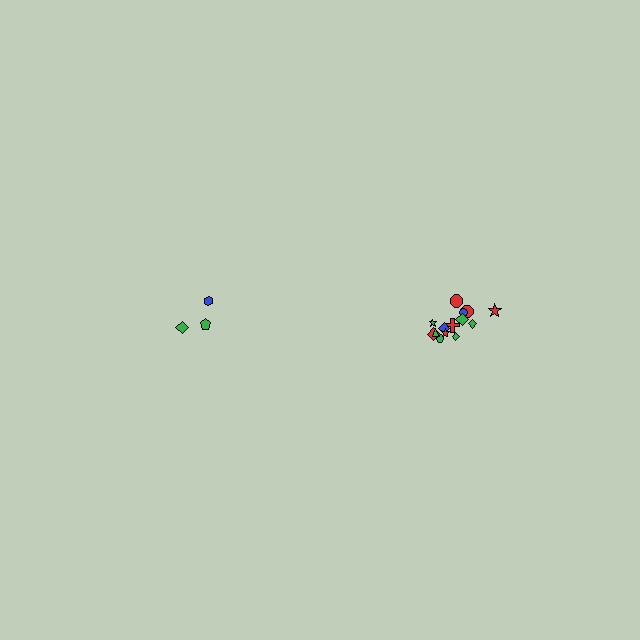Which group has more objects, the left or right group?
The right group.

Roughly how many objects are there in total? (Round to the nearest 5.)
Roughly 20 objects in total.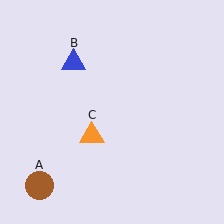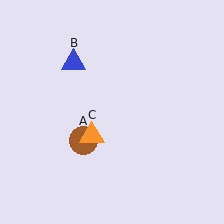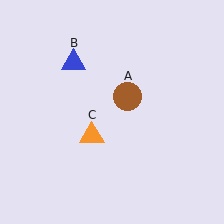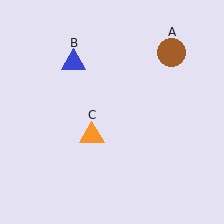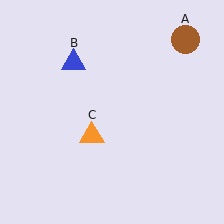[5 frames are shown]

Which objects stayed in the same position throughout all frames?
Blue triangle (object B) and orange triangle (object C) remained stationary.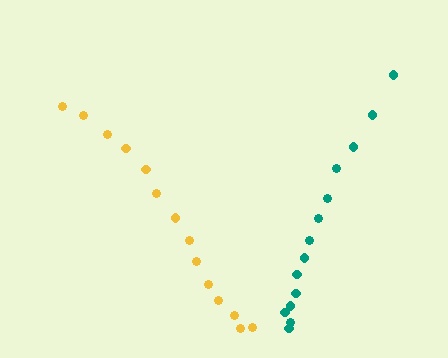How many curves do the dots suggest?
There are 2 distinct paths.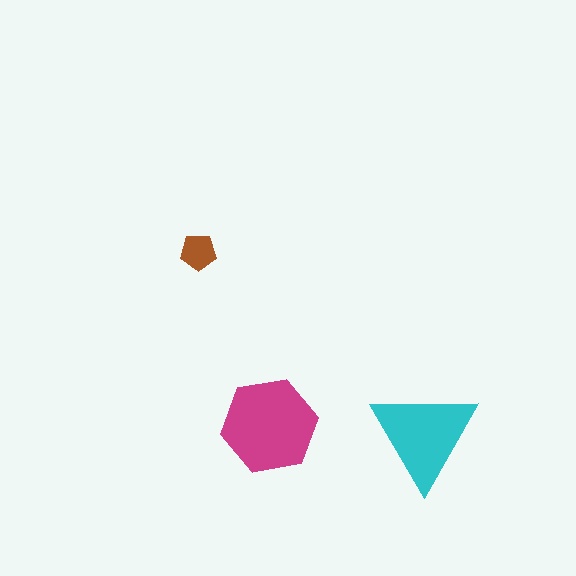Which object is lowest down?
The cyan triangle is bottommost.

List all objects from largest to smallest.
The magenta hexagon, the cyan triangle, the brown pentagon.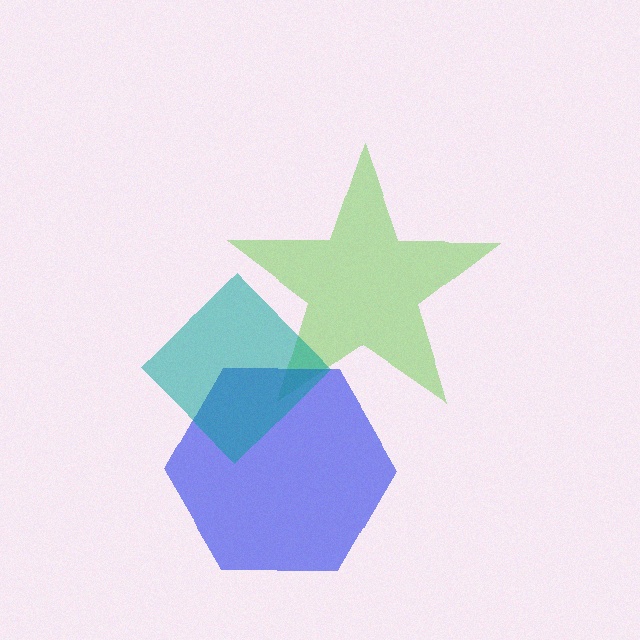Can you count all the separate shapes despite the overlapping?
Yes, there are 3 separate shapes.